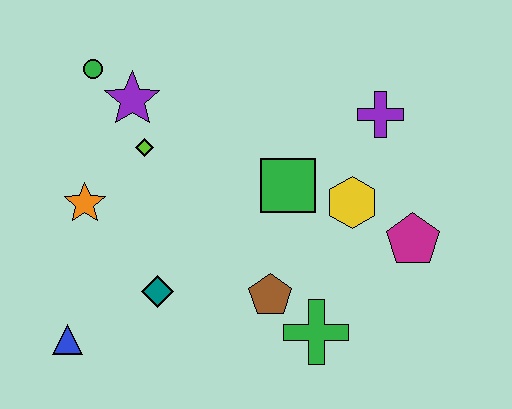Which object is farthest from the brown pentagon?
The green circle is farthest from the brown pentagon.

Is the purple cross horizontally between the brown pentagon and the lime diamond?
No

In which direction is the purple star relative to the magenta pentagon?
The purple star is to the left of the magenta pentagon.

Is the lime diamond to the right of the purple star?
Yes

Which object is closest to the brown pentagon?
The green cross is closest to the brown pentagon.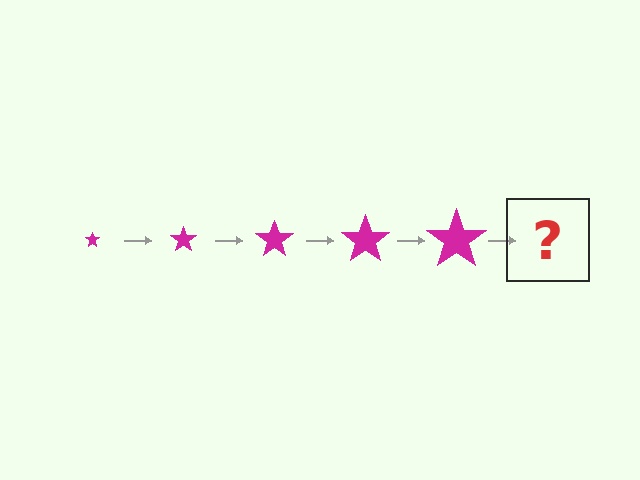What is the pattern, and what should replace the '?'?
The pattern is that the star gets progressively larger each step. The '?' should be a magenta star, larger than the previous one.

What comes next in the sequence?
The next element should be a magenta star, larger than the previous one.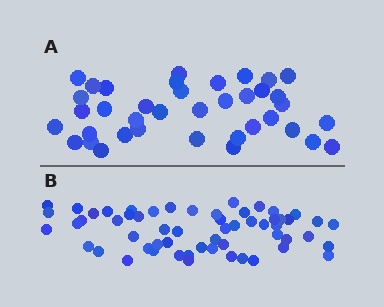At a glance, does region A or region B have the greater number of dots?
Region B (the bottom region) has more dots.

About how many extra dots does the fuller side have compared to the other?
Region B has approximately 20 more dots than region A.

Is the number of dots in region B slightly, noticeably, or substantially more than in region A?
Region B has substantially more. The ratio is roughly 1.5 to 1.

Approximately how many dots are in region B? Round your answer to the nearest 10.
About 60 dots. (The exact count is 58, which rounds to 60.)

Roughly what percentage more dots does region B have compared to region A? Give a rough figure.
About 55% more.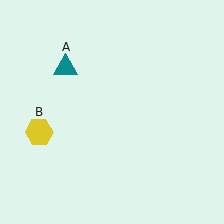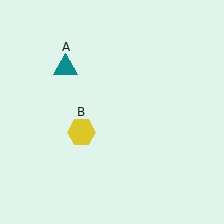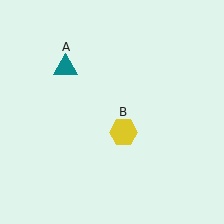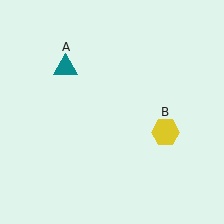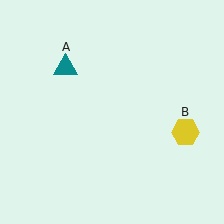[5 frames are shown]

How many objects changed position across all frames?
1 object changed position: yellow hexagon (object B).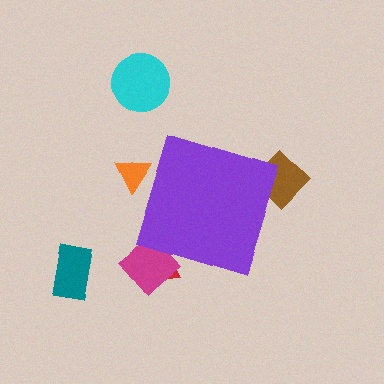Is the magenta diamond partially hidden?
Yes, the magenta diamond is partially hidden behind the purple diamond.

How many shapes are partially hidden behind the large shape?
4 shapes are partially hidden.